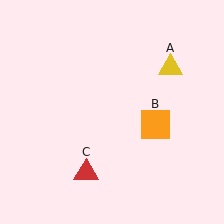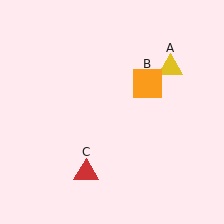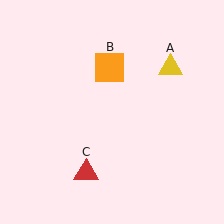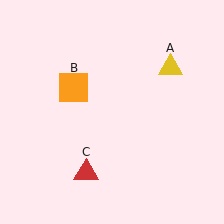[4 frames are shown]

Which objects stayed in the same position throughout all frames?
Yellow triangle (object A) and red triangle (object C) remained stationary.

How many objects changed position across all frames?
1 object changed position: orange square (object B).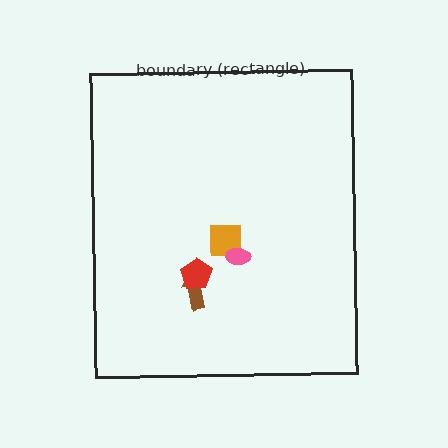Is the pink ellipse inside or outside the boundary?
Inside.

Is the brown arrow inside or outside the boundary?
Inside.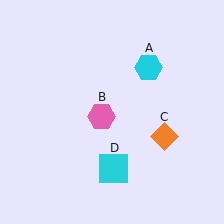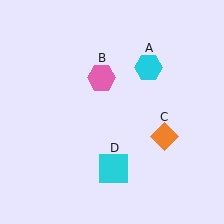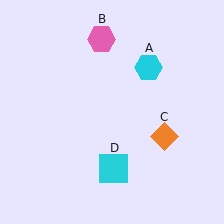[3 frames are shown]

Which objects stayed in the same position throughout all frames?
Cyan hexagon (object A) and orange diamond (object C) and cyan square (object D) remained stationary.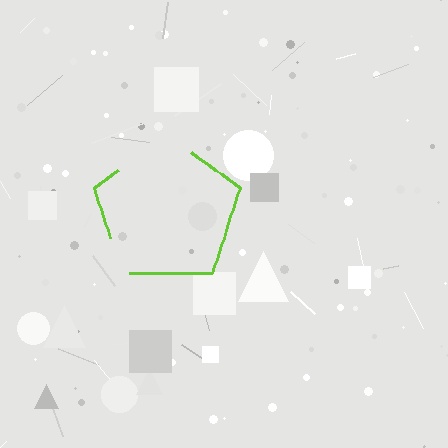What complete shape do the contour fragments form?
The contour fragments form a pentagon.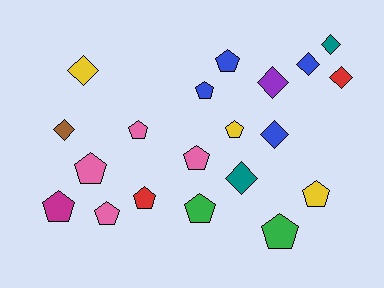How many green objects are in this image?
There are 2 green objects.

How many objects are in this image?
There are 20 objects.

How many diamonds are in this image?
There are 8 diamonds.